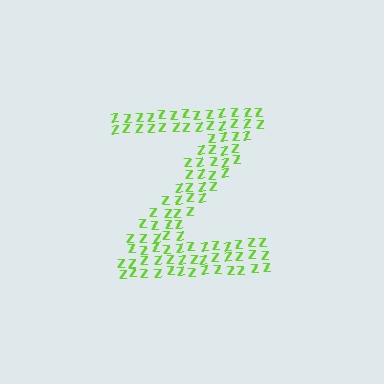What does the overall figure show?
The overall figure shows the letter Z.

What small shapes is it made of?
It is made of small letter Z's.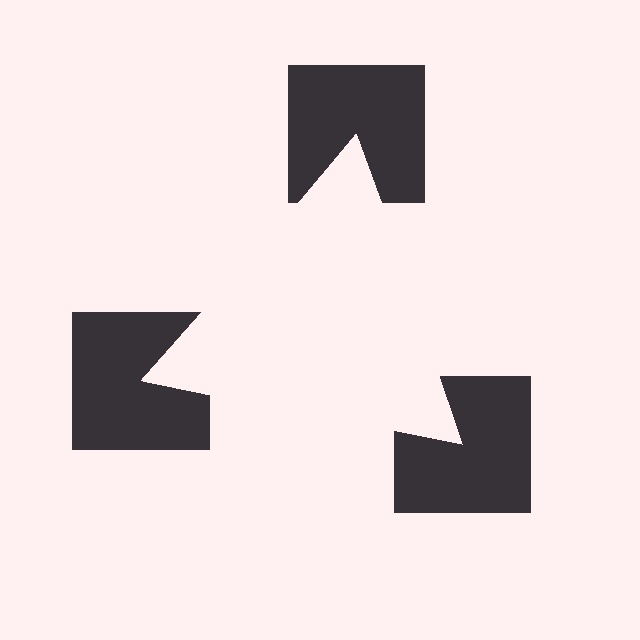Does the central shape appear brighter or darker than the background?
It typically appears slightly brighter than the background, even though no actual brightness change is drawn.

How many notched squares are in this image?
There are 3 — one at each vertex of the illusory triangle.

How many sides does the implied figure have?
3 sides.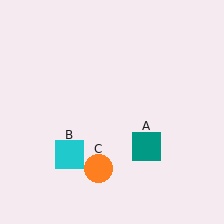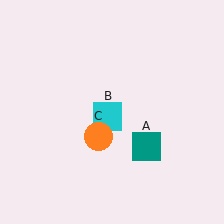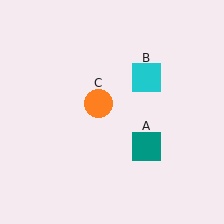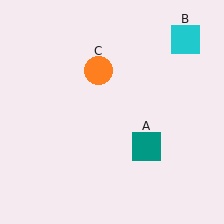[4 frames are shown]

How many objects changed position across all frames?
2 objects changed position: cyan square (object B), orange circle (object C).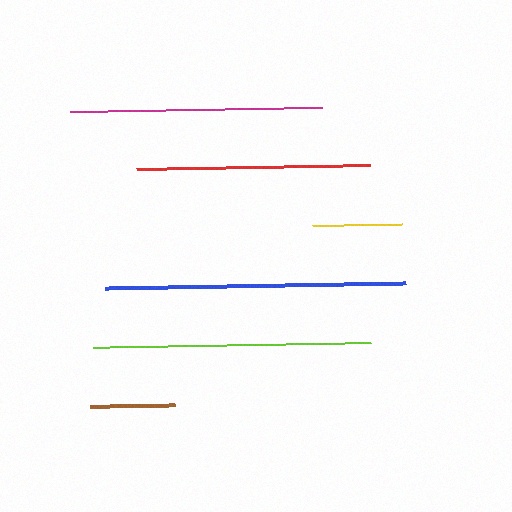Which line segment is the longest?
The blue line is the longest at approximately 301 pixels.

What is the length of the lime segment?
The lime segment is approximately 278 pixels long.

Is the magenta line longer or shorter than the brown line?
The magenta line is longer than the brown line.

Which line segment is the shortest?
The brown line is the shortest at approximately 84 pixels.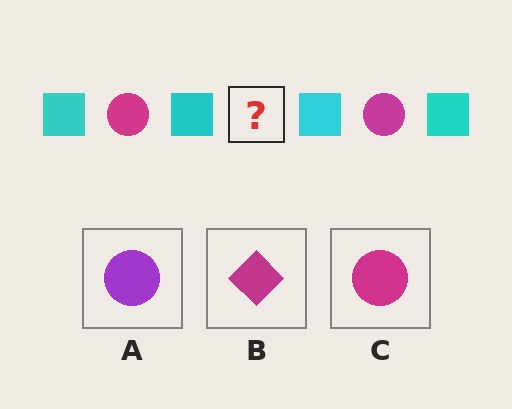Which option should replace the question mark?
Option C.